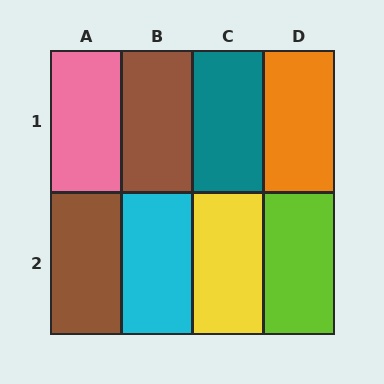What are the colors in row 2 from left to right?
Brown, cyan, yellow, lime.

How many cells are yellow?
1 cell is yellow.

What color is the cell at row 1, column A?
Pink.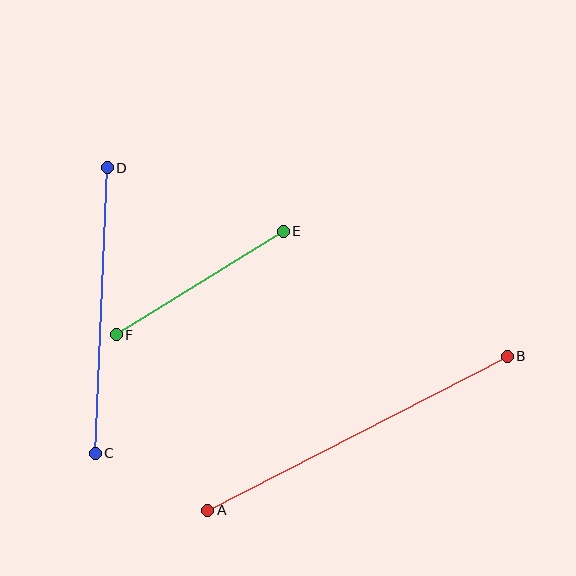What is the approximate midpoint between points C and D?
The midpoint is at approximately (101, 311) pixels.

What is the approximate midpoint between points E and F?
The midpoint is at approximately (200, 283) pixels.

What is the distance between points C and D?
The distance is approximately 285 pixels.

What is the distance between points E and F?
The distance is approximately 196 pixels.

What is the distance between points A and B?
The distance is approximately 337 pixels.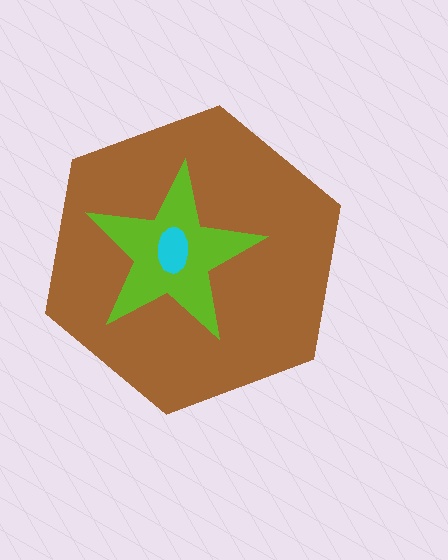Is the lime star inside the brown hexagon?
Yes.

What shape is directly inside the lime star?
The cyan ellipse.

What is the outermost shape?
The brown hexagon.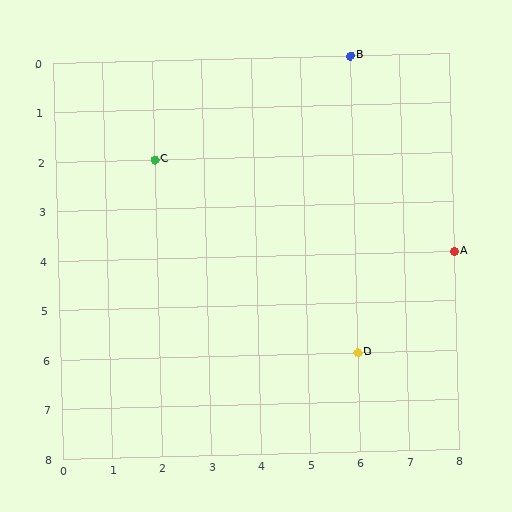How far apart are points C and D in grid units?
Points C and D are 4 columns and 4 rows apart (about 5.7 grid units diagonally).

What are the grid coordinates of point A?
Point A is at grid coordinates (8, 4).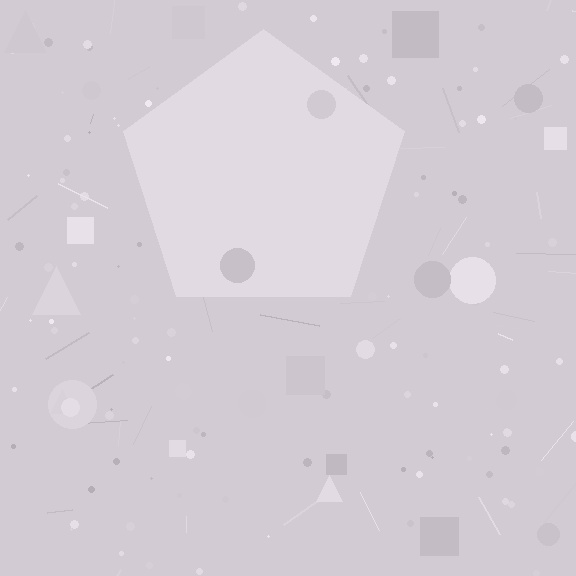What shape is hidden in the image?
A pentagon is hidden in the image.